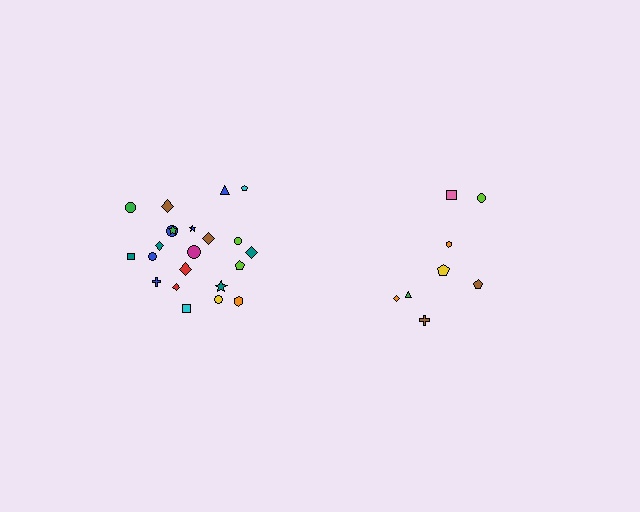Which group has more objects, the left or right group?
The left group.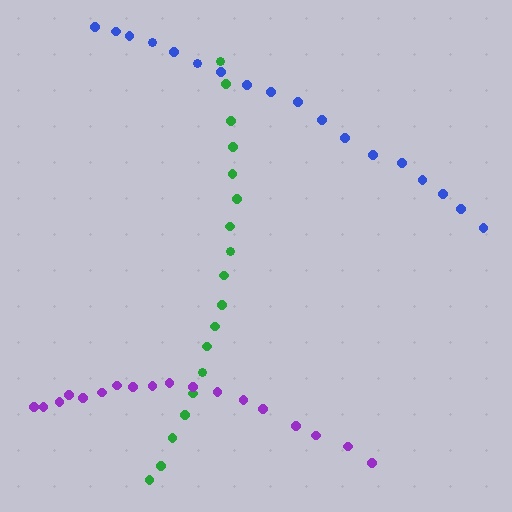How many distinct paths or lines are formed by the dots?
There are 3 distinct paths.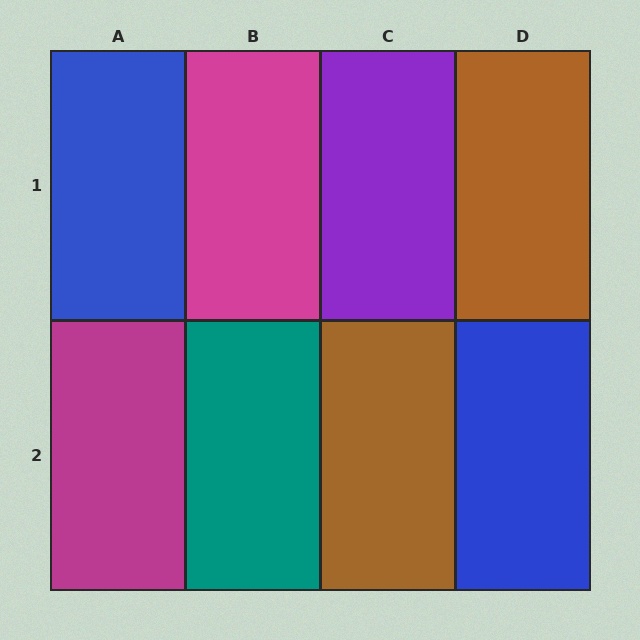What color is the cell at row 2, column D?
Blue.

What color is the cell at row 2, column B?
Teal.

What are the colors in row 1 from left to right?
Blue, magenta, purple, brown.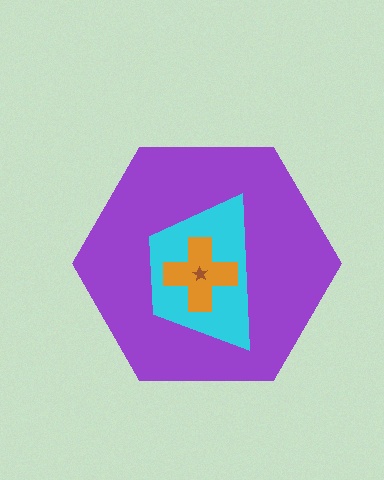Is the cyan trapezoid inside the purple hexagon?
Yes.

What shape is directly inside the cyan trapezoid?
The orange cross.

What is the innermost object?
The brown star.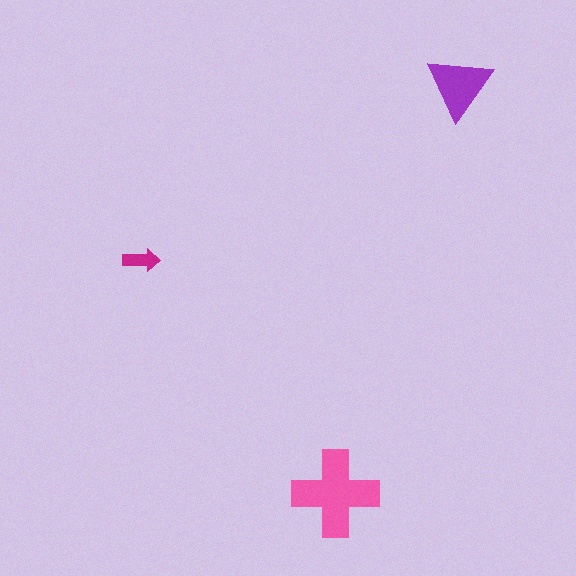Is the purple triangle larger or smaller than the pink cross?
Smaller.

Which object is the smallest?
The magenta arrow.